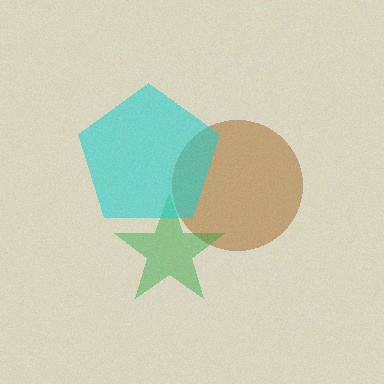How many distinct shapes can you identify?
There are 3 distinct shapes: a brown circle, a green star, a cyan pentagon.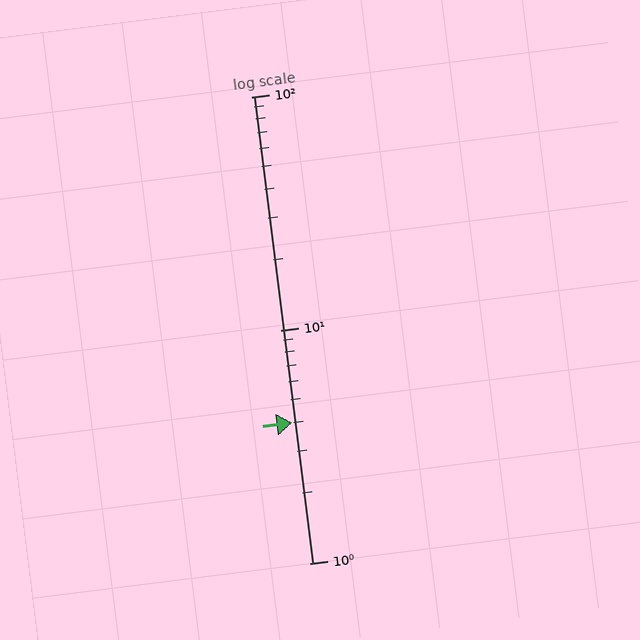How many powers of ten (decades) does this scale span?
The scale spans 2 decades, from 1 to 100.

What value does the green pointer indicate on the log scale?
The pointer indicates approximately 4.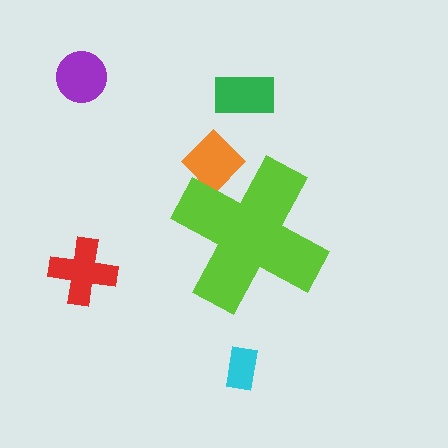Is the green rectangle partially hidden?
No, the green rectangle is fully visible.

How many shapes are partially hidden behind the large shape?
1 shape is partially hidden.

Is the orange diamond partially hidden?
Yes, the orange diamond is partially hidden behind the lime cross.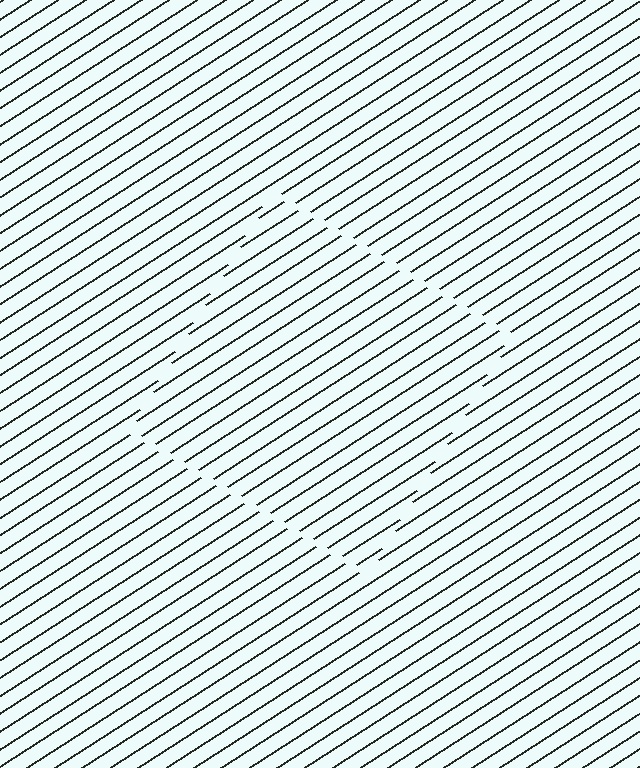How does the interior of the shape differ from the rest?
The interior of the shape contains the same grating, shifted by half a period — the contour is defined by the phase discontinuity where line-ends from the inner and outer gratings abut.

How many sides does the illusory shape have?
4 sides — the line-ends trace a square.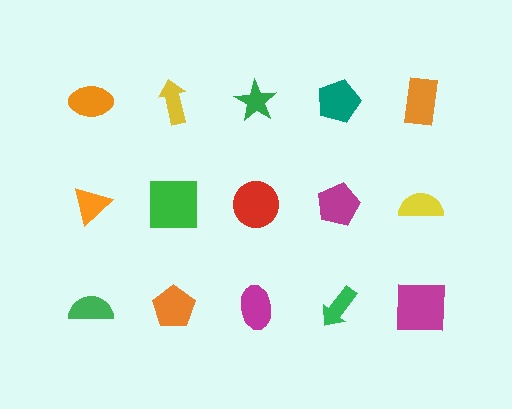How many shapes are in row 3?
5 shapes.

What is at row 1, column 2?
A yellow arrow.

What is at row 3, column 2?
An orange pentagon.